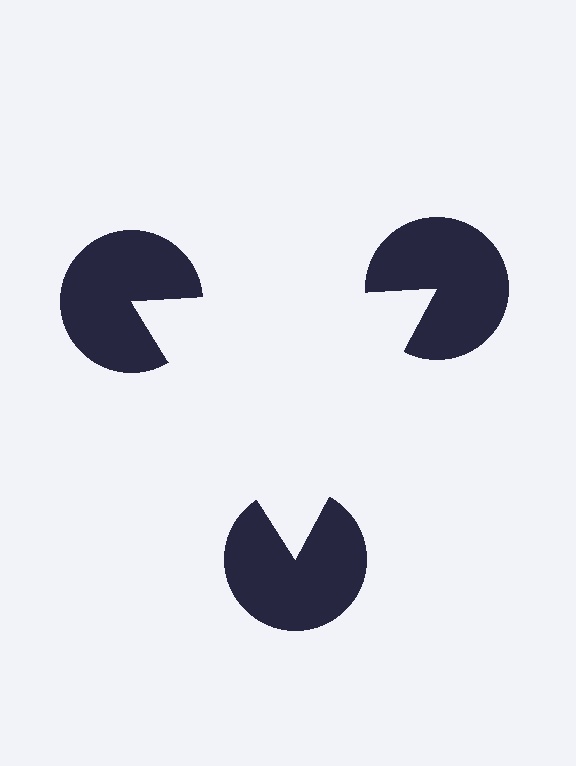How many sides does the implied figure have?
3 sides.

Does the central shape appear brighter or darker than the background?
It typically appears slightly brighter than the background, even though no actual brightness change is drawn.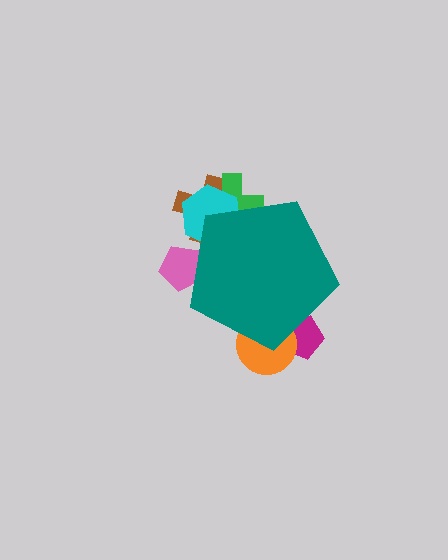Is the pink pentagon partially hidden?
Yes, the pink pentagon is partially hidden behind the teal pentagon.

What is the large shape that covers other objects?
A teal pentagon.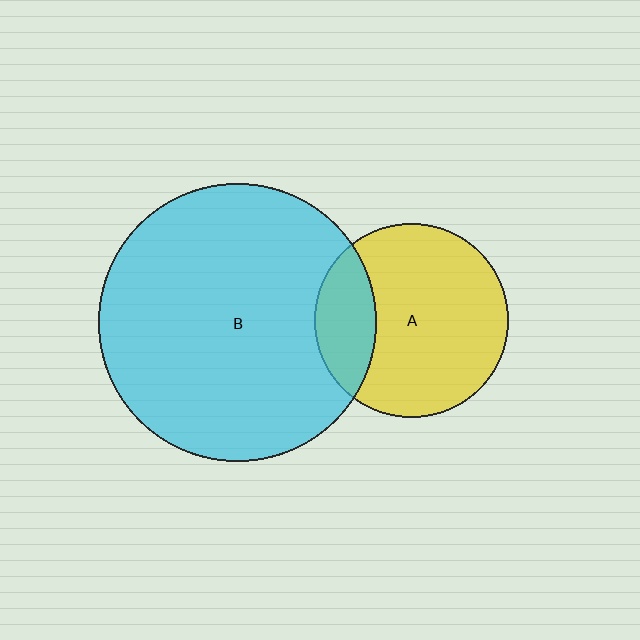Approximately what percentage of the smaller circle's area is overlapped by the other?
Approximately 20%.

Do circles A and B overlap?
Yes.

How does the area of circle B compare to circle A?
Approximately 2.0 times.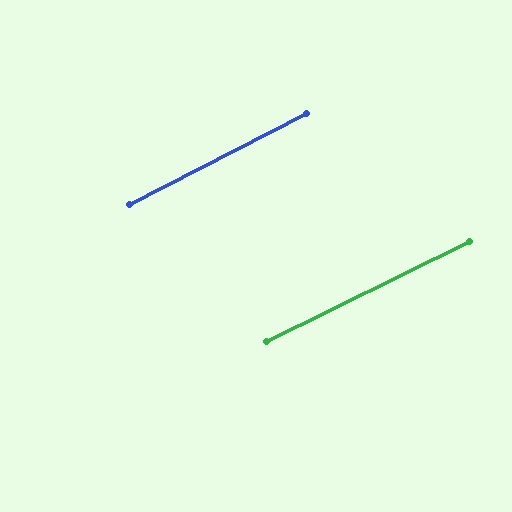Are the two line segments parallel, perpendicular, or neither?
Parallel — their directions differ by only 0.5°.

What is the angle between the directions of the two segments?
Approximately 1 degree.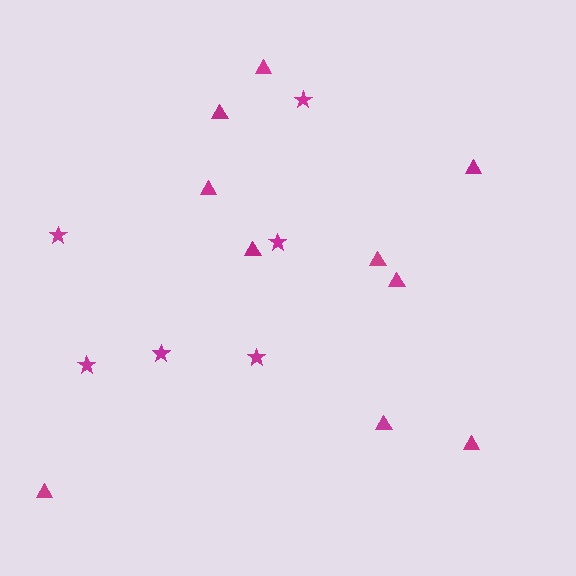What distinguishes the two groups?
There are 2 groups: one group of stars (6) and one group of triangles (10).